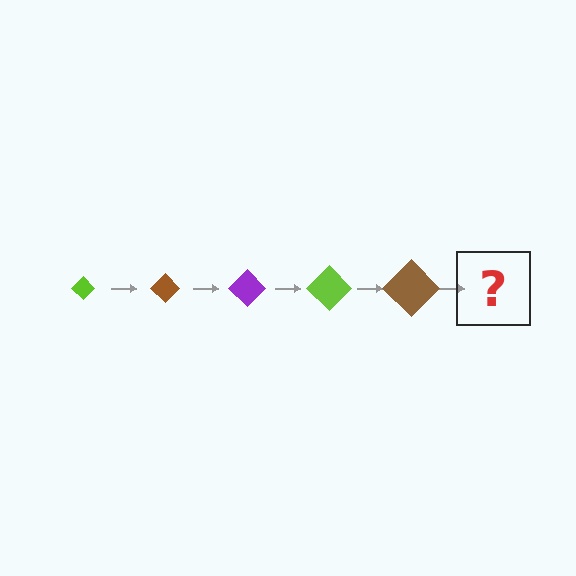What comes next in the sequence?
The next element should be a purple diamond, larger than the previous one.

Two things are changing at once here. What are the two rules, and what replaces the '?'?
The two rules are that the diamond grows larger each step and the color cycles through lime, brown, and purple. The '?' should be a purple diamond, larger than the previous one.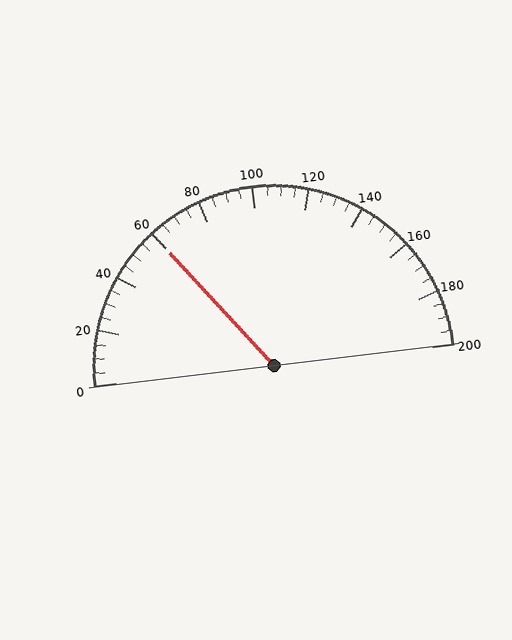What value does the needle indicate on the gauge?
The needle indicates approximately 60.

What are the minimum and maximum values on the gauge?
The gauge ranges from 0 to 200.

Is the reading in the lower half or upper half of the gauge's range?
The reading is in the lower half of the range (0 to 200).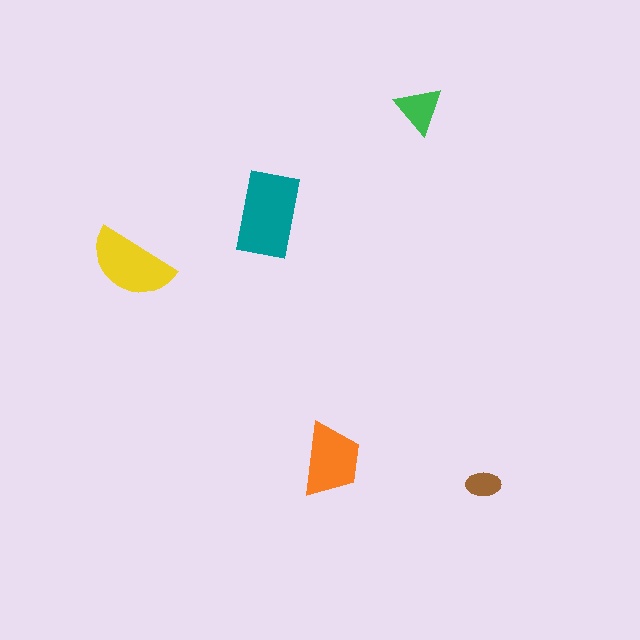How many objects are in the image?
There are 5 objects in the image.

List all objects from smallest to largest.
The brown ellipse, the green triangle, the orange trapezoid, the yellow semicircle, the teal rectangle.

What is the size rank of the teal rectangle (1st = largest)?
1st.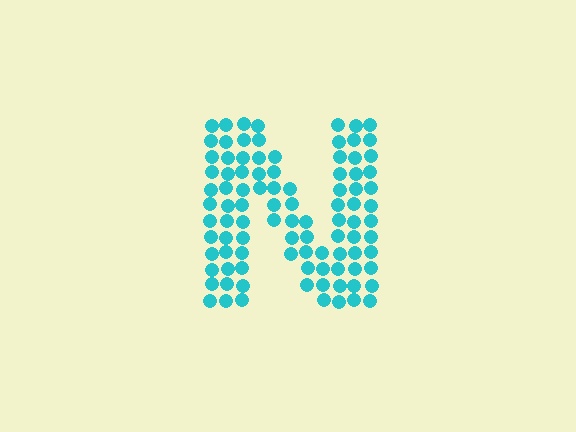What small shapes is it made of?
It is made of small circles.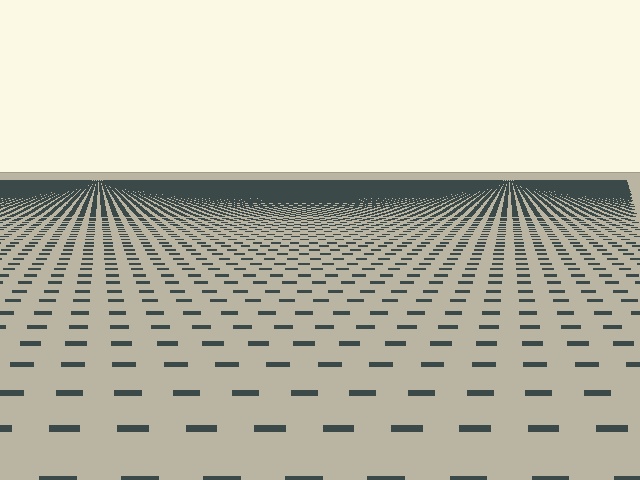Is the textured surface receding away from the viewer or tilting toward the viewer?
The surface is receding away from the viewer. Texture elements get smaller and denser toward the top.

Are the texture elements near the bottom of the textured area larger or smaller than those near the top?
Larger. Near the bottom, elements are closer to the viewer and appear at a bigger on-screen size.